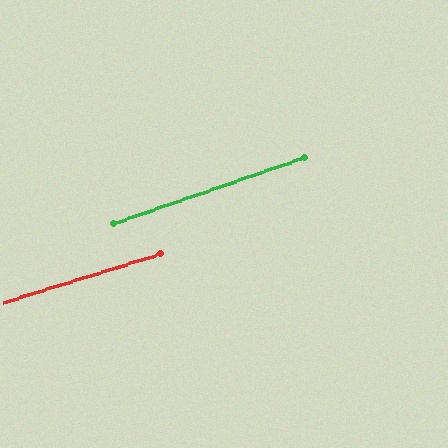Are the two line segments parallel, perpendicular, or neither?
Parallel — their directions differ by only 2.0°.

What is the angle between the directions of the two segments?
Approximately 2 degrees.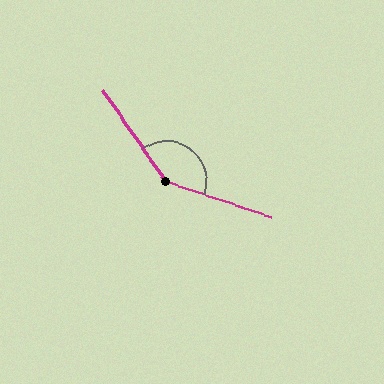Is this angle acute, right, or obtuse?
It is obtuse.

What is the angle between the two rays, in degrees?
Approximately 144 degrees.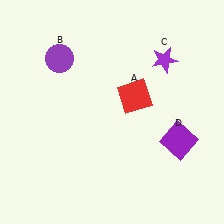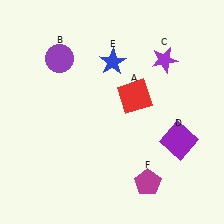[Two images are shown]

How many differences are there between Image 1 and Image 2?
There are 2 differences between the two images.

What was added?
A blue star (E), a magenta pentagon (F) were added in Image 2.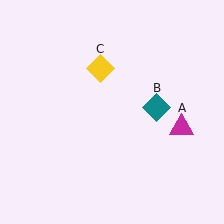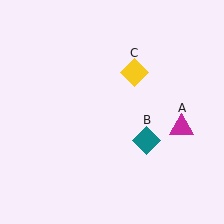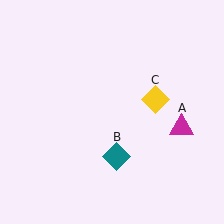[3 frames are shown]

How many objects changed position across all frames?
2 objects changed position: teal diamond (object B), yellow diamond (object C).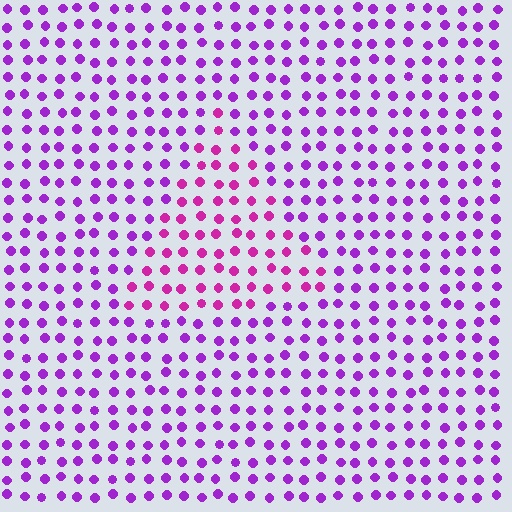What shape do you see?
I see a triangle.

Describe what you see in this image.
The image is filled with small purple elements in a uniform arrangement. A triangle-shaped region is visible where the elements are tinted to a slightly different hue, forming a subtle color boundary.